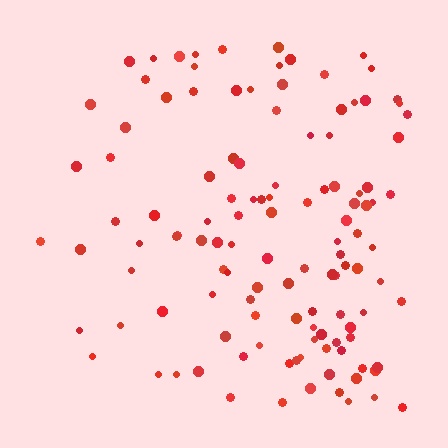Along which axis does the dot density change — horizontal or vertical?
Horizontal.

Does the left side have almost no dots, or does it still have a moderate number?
Still a moderate number, just noticeably fewer than the right.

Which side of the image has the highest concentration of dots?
The right.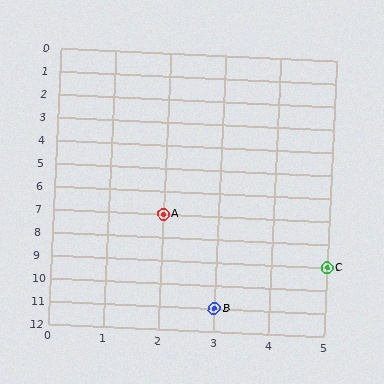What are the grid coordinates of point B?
Point B is at grid coordinates (3, 11).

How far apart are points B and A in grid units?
Points B and A are 1 column and 4 rows apart (about 4.1 grid units diagonally).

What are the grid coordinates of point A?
Point A is at grid coordinates (2, 7).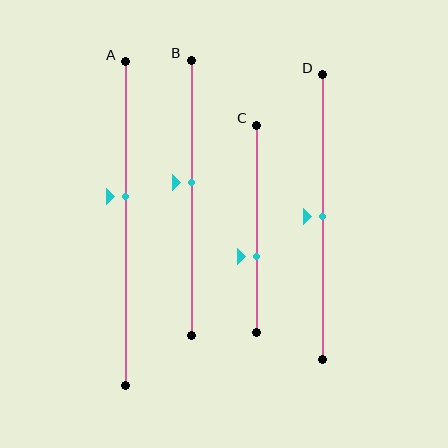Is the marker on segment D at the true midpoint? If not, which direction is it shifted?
Yes, the marker on segment D is at the true midpoint.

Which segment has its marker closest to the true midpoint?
Segment D has its marker closest to the true midpoint.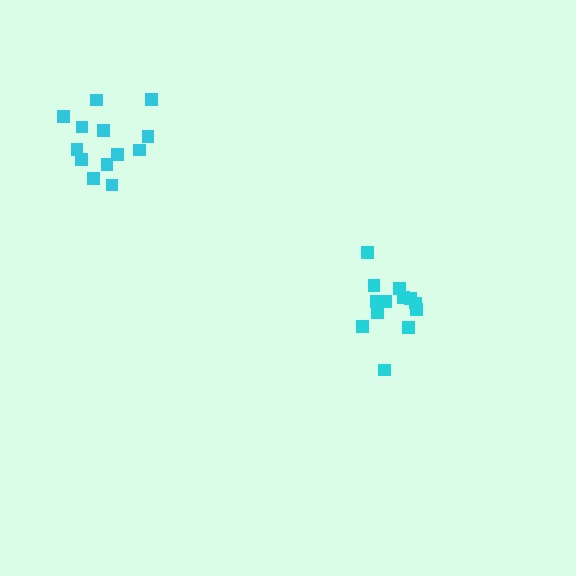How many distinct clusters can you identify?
There are 2 distinct clusters.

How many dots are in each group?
Group 1: 13 dots, Group 2: 13 dots (26 total).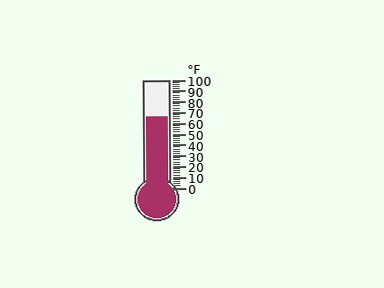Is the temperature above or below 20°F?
The temperature is above 20°F.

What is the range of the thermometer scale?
The thermometer scale ranges from 0°F to 100°F.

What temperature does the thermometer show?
The thermometer shows approximately 66°F.